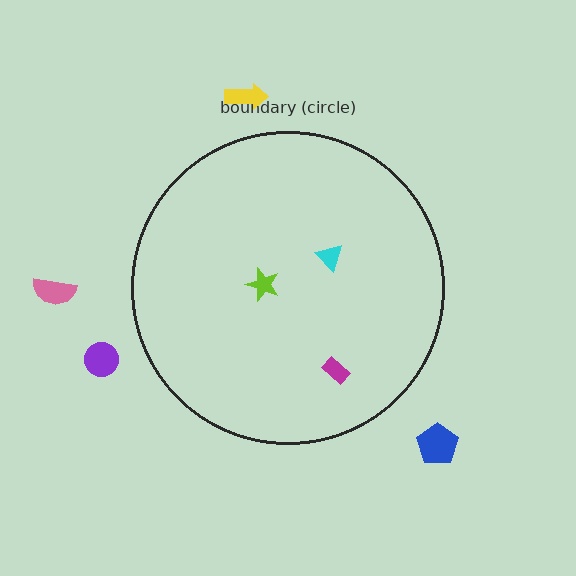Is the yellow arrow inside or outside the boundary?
Outside.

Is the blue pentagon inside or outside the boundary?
Outside.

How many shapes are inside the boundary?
3 inside, 4 outside.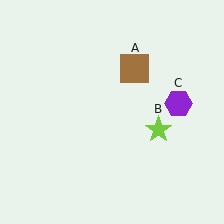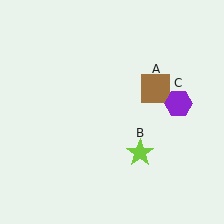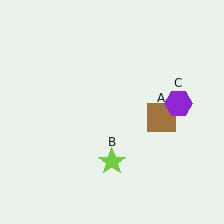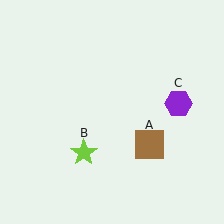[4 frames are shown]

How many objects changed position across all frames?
2 objects changed position: brown square (object A), lime star (object B).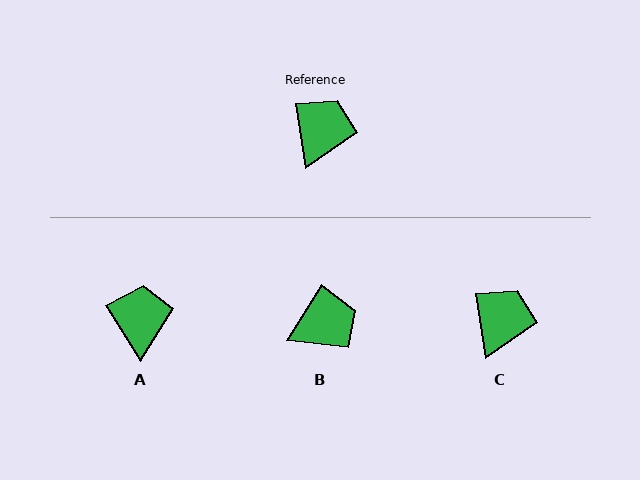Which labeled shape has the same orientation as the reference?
C.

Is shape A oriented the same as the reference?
No, it is off by about 23 degrees.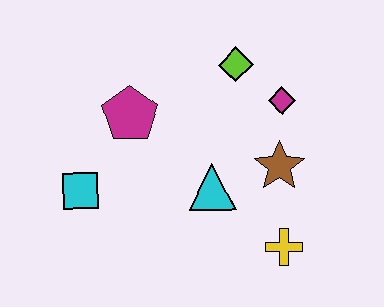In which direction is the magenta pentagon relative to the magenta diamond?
The magenta pentagon is to the left of the magenta diamond.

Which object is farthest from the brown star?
The cyan square is farthest from the brown star.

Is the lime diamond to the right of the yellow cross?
No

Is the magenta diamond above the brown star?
Yes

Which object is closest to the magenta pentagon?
The cyan square is closest to the magenta pentagon.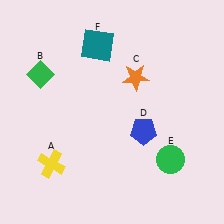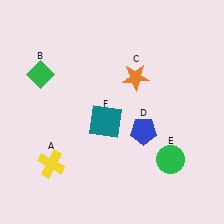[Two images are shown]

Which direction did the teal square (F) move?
The teal square (F) moved down.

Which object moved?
The teal square (F) moved down.